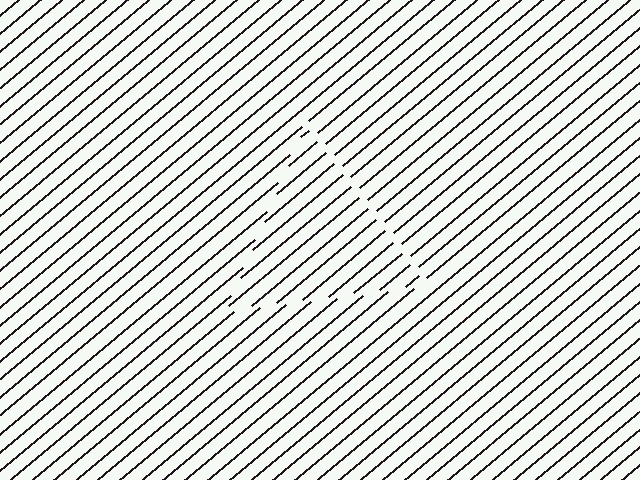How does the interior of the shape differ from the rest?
The interior of the shape contains the same grating, shifted by half a period — the contour is defined by the phase discontinuity where line-ends from the inner and outer gratings abut.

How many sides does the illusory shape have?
3 sides — the line-ends trace a triangle.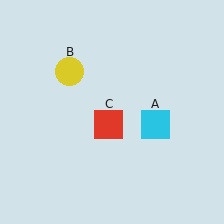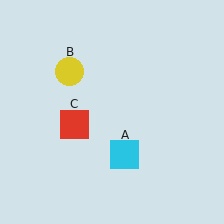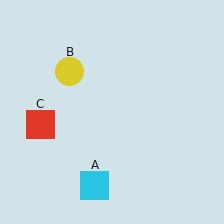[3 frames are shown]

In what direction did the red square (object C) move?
The red square (object C) moved left.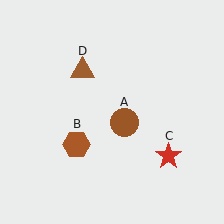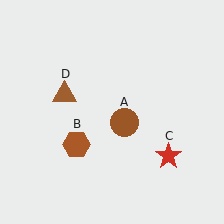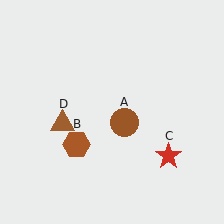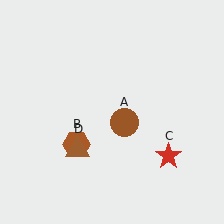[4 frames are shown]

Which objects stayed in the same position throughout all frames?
Brown circle (object A) and brown hexagon (object B) and red star (object C) remained stationary.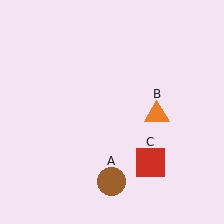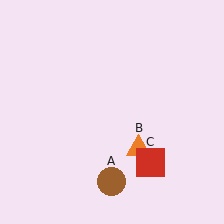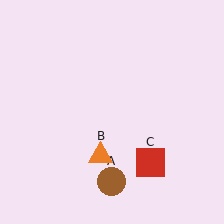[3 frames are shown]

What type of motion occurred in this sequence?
The orange triangle (object B) rotated clockwise around the center of the scene.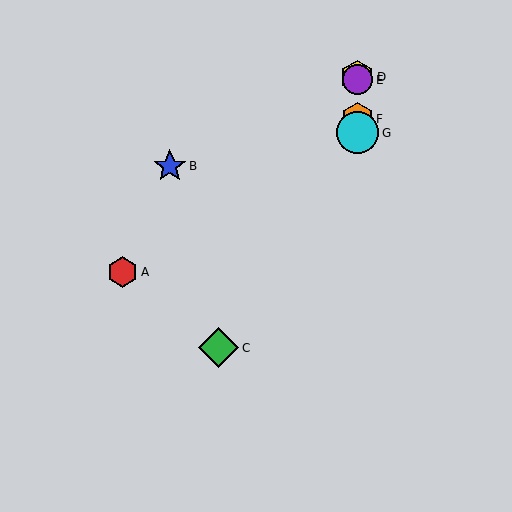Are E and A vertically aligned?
No, E is at x≈357 and A is at x≈123.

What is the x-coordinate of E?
Object E is at x≈357.